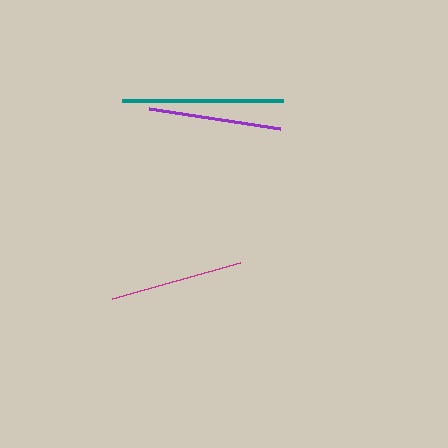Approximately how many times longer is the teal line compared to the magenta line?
The teal line is approximately 1.2 times the length of the magenta line.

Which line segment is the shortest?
The purple line is the shortest at approximately 132 pixels.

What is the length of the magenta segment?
The magenta segment is approximately 133 pixels long.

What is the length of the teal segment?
The teal segment is approximately 161 pixels long.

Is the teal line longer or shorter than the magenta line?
The teal line is longer than the magenta line.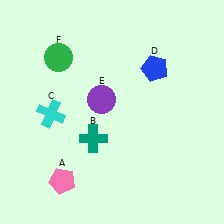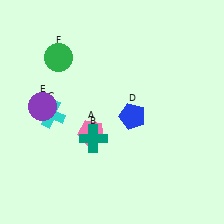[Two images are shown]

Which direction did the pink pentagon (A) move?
The pink pentagon (A) moved up.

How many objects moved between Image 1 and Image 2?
3 objects moved between the two images.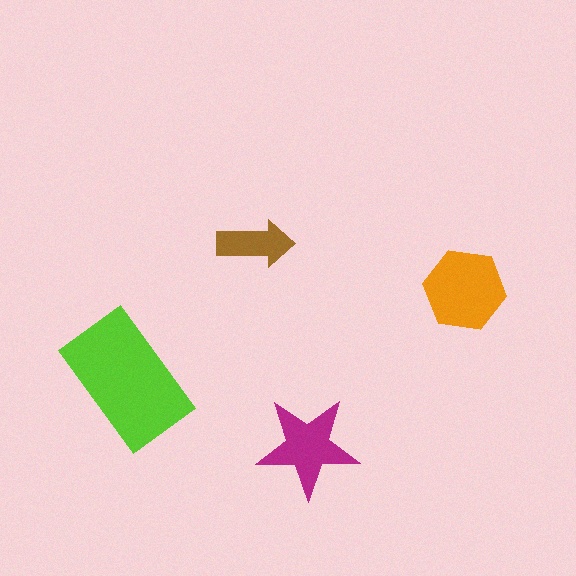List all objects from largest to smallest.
The lime rectangle, the orange hexagon, the magenta star, the brown arrow.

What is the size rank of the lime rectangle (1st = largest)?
1st.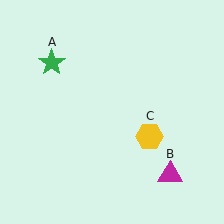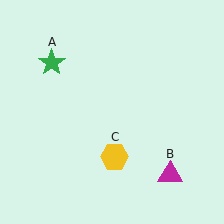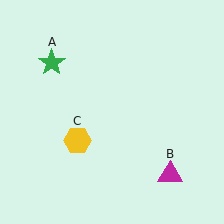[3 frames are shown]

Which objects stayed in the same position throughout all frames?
Green star (object A) and magenta triangle (object B) remained stationary.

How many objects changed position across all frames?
1 object changed position: yellow hexagon (object C).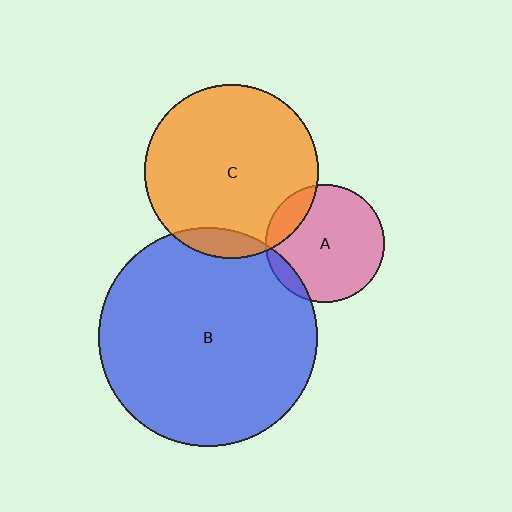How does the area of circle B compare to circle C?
Approximately 1.6 times.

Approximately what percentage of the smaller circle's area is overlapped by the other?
Approximately 10%.